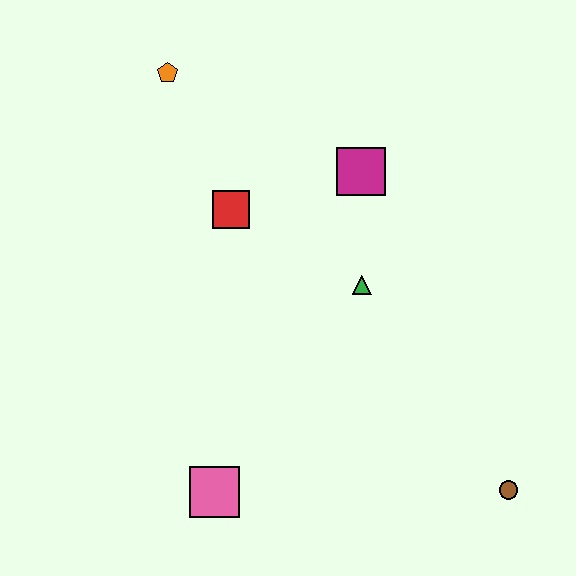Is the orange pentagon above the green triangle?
Yes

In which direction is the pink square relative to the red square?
The pink square is below the red square.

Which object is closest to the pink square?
The green triangle is closest to the pink square.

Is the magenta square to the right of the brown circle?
No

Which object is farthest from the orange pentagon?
The brown circle is farthest from the orange pentagon.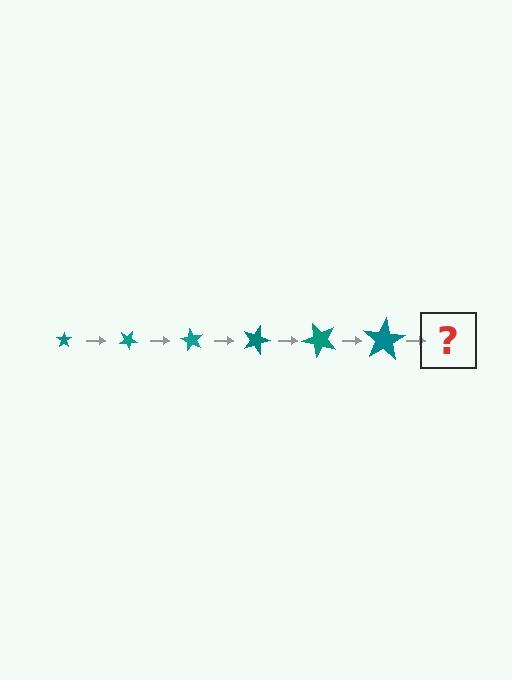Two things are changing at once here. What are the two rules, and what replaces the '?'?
The two rules are that the star grows larger each step and it rotates 30 degrees each step. The '?' should be a star, larger than the previous one and rotated 180 degrees from the start.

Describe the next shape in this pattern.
It should be a star, larger than the previous one and rotated 180 degrees from the start.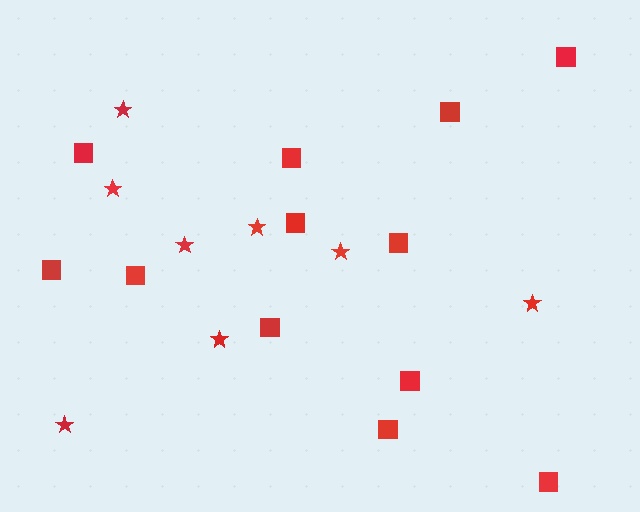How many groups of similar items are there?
There are 2 groups: one group of stars (8) and one group of squares (12).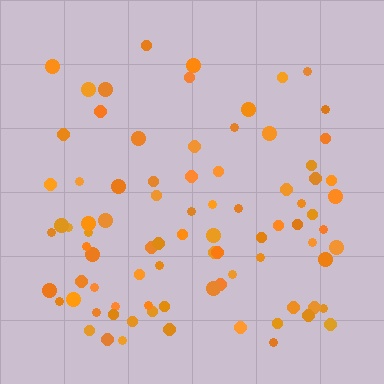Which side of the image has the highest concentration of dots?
The bottom.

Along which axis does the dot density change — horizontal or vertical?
Vertical.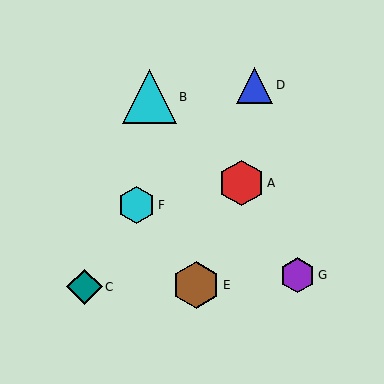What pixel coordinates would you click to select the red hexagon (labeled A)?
Click at (242, 183) to select the red hexagon A.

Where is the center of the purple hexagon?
The center of the purple hexagon is at (298, 275).